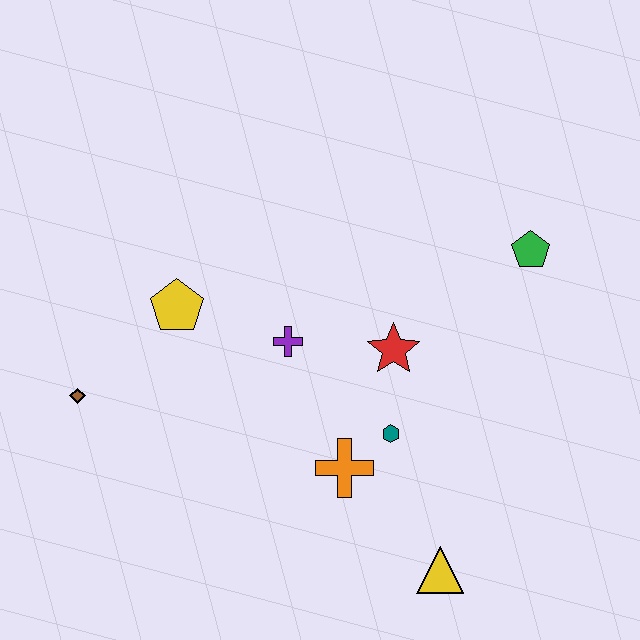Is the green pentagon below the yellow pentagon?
No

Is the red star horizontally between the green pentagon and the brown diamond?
Yes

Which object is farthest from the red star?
The brown diamond is farthest from the red star.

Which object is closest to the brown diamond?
The yellow pentagon is closest to the brown diamond.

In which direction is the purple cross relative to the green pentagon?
The purple cross is to the left of the green pentagon.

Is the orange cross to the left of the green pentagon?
Yes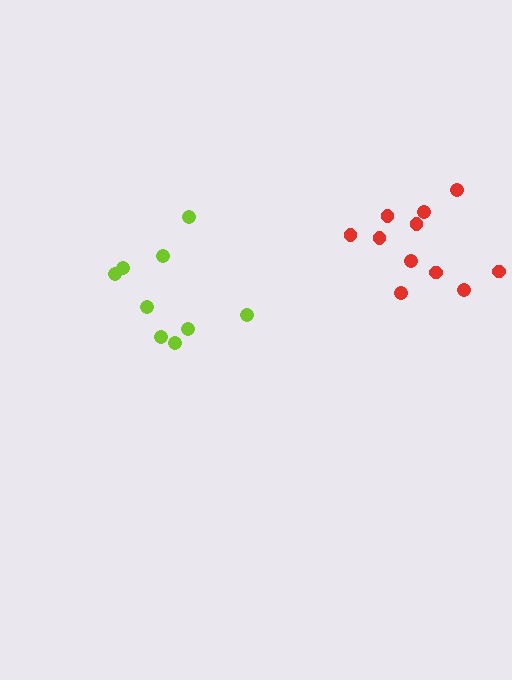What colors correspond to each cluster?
The clusters are colored: lime, red.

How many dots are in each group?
Group 1: 9 dots, Group 2: 11 dots (20 total).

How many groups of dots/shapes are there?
There are 2 groups.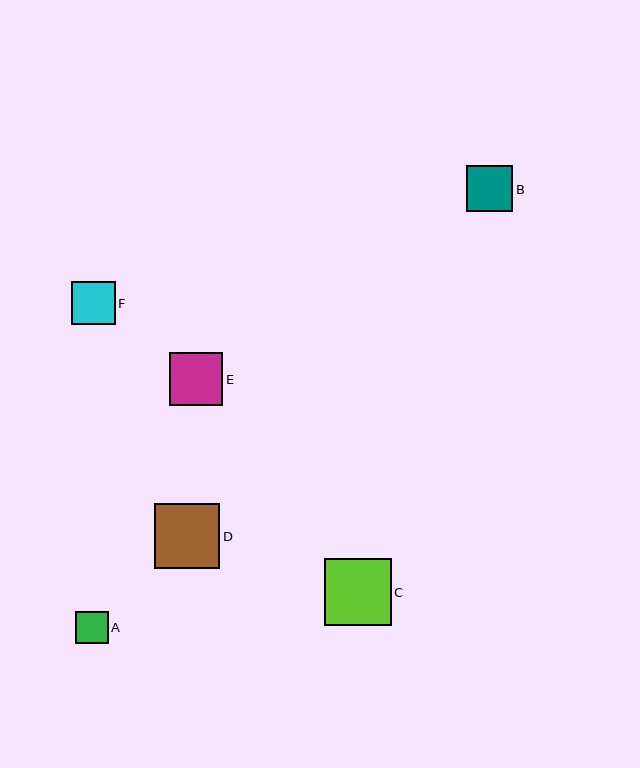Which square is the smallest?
Square A is the smallest with a size of approximately 32 pixels.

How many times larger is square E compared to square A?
Square E is approximately 1.6 times the size of square A.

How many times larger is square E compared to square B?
Square E is approximately 1.1 times the size of square B.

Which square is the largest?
Square C is the largest with a size of approximately 67 pixels.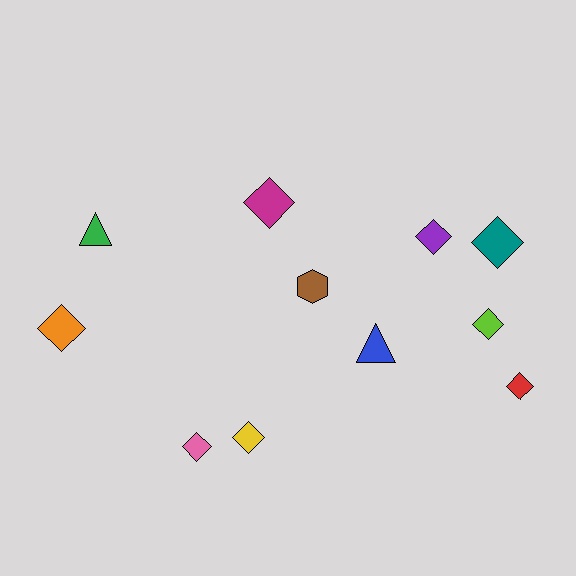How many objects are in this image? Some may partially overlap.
There are 11 objects.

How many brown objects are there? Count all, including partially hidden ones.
There is 1 brown object.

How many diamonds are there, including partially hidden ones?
There are 8 diamonds.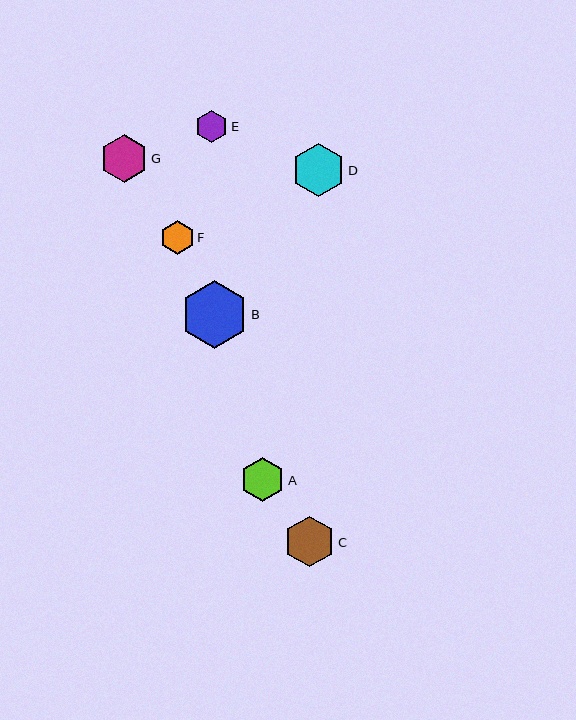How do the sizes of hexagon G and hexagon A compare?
Hexagon G and hexagon A are approximately the same size.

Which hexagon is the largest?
Hexagon B is the largest with a size of approximately 67 pixels.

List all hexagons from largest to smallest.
From largest to smallest: B, D, C, G, A, F, E.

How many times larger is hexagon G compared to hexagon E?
Hexagon G is approximately 1.5 times the size of hexagon E.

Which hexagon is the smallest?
Hexagon E is the smallest with a size of approximately 32 pixels.